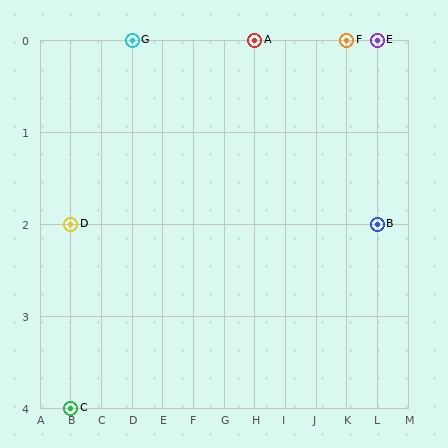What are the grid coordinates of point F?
Point F is at grid coordinates (K, 0).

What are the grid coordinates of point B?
Point B is at grid coordinates (L, 2).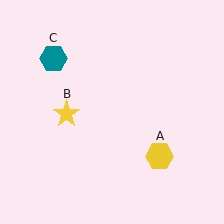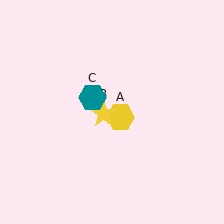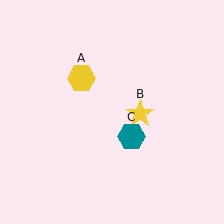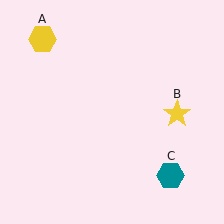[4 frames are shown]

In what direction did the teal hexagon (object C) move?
The teal hexagon (object C) moved down and to the right.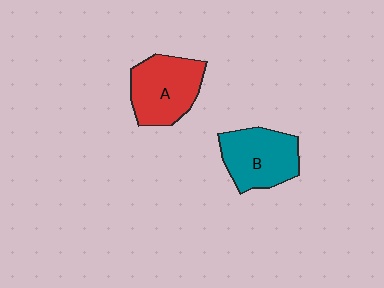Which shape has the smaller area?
Shape B (teal).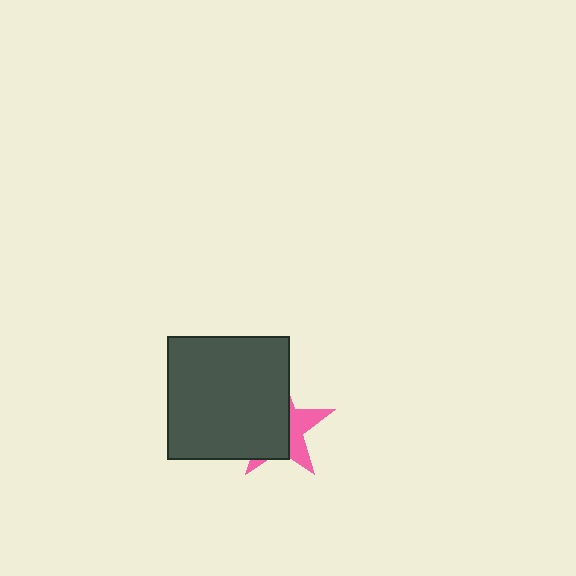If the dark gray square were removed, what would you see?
You would see the complete pink star.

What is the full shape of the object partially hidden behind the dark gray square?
The partially hidden object is a pink star.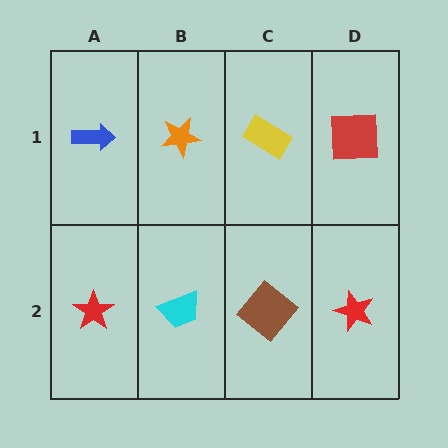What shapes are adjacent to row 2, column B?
An orange star (row 1, column B), a red star (row 2, column A), a brown diamond (row 2, column C).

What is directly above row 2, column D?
A red square.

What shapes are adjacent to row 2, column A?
A blue arrow (row 1, column A), a cyan trapezoid (row 2, column B).